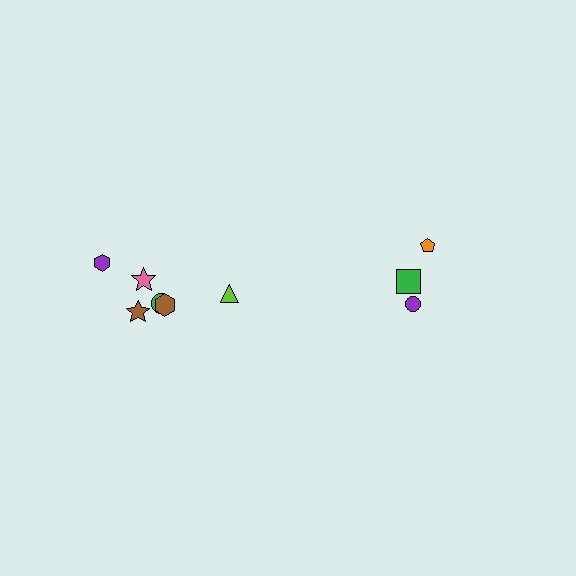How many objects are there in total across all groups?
There are 9 objects.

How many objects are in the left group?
There are 6 objects.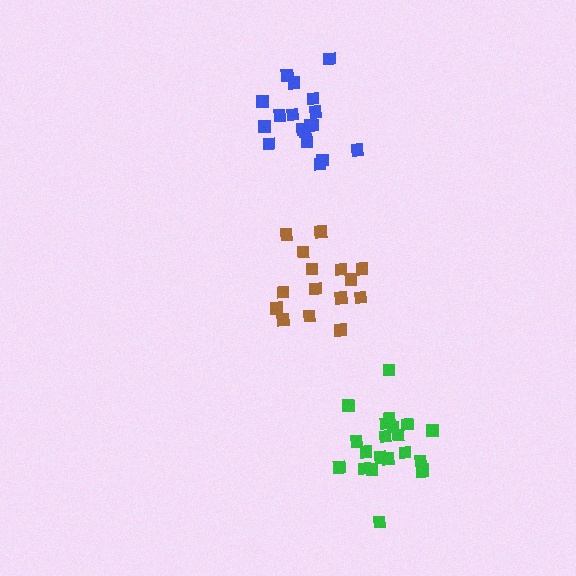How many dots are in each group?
Group 1: 21 dots, Group 2: 18 dots, Group 3: 15 dots (54 total).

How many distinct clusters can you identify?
There are 3 distinct clusters.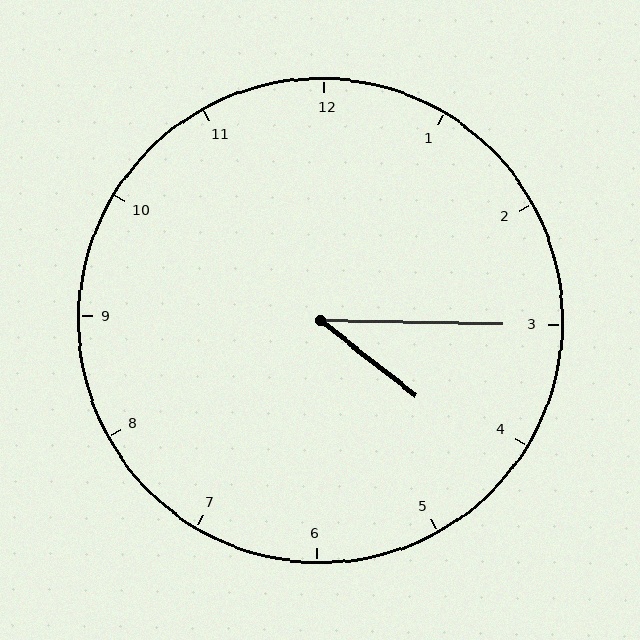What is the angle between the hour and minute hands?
Approximately 38 degrees.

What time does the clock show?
4:15.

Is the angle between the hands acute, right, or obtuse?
It is acute.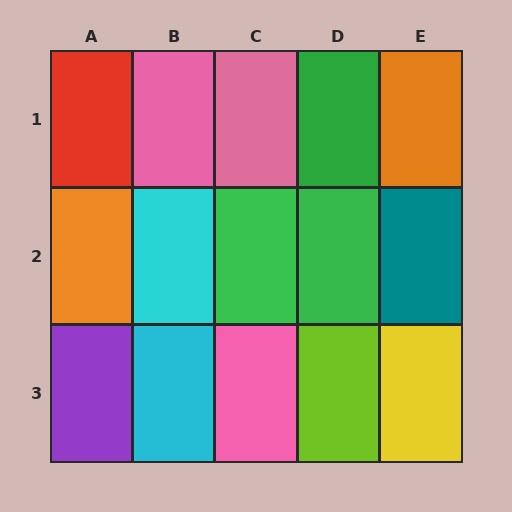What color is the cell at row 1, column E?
Orange.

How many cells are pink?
3 cells are pink.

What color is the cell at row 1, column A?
Red.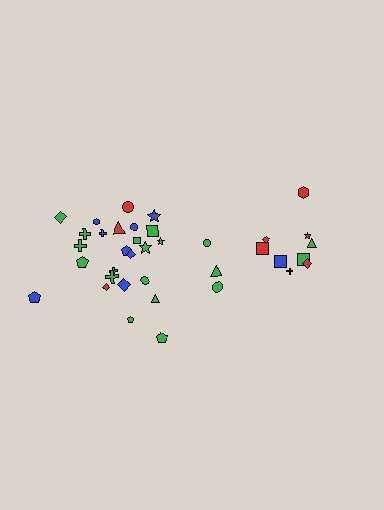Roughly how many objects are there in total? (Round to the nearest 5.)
Roughly 35 objects in total.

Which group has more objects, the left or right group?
The left group.